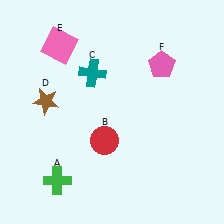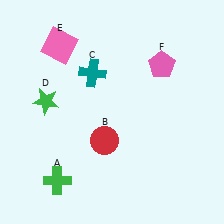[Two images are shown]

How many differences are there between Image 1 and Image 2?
There is 1 difference between the two images.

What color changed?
The star (D) changed from brown in Image 1 to green in Image 2.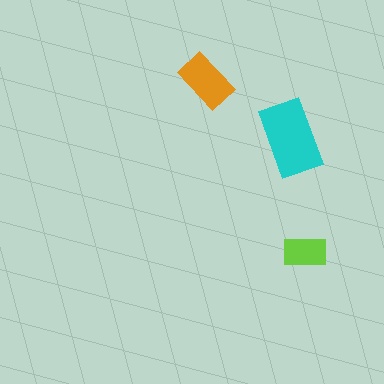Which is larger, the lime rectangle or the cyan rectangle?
The cyan one.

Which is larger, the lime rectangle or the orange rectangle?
The orange one.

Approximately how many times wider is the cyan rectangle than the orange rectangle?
About 1.5 times wider.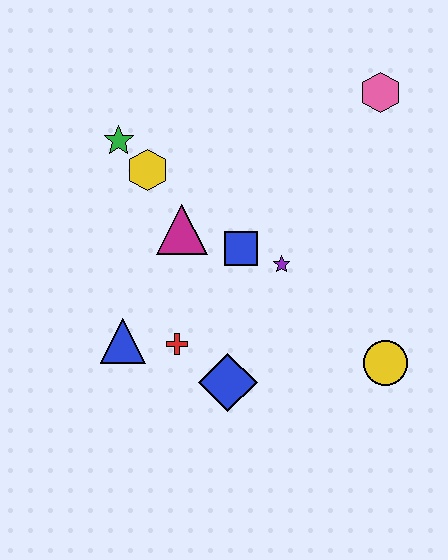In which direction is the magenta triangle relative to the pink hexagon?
The magenta triangle is to the left of the pink hexagon.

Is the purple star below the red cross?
No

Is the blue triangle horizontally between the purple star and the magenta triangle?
No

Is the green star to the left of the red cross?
Yes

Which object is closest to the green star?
The yellow hexagon is closest to the green star.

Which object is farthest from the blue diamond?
The pink hexagon is farthest from the blue diamond.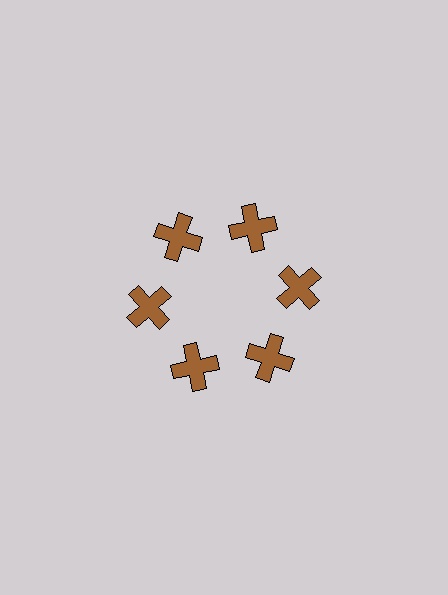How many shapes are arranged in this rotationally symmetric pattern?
There are 6 shapes, arranged in 6 groups of 1.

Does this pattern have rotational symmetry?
Yes, this pattern has 6-fold rotational symmetry. It looks the same after rotating 60 degrees around the center.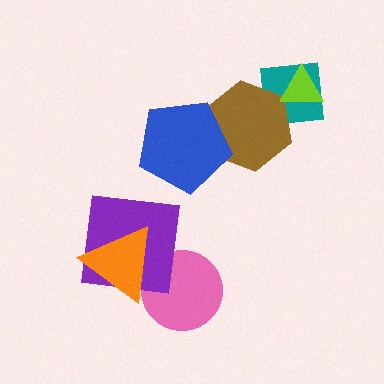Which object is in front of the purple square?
The orange triangle is in front of the purple square.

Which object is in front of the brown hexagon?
The blue pentagon is in front of the brown hexagon.